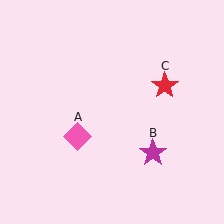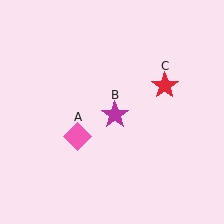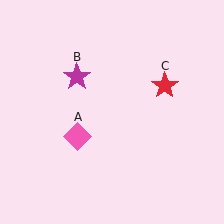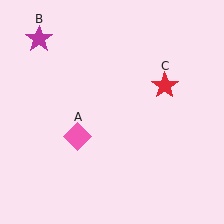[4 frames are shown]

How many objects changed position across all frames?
1 object changed position: magenta star (object B).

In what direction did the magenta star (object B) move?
The magenta star (object B) moved up and to the left.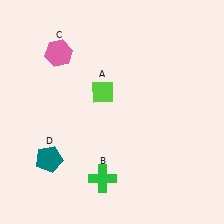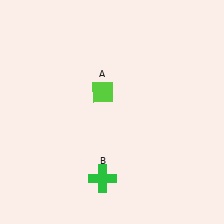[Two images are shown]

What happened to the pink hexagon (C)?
The pink hexagon (C) was removed in Image 2. It was in the top-left area of Image 1.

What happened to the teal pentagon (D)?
The teal pentagon (D) was removed in Image 2. It was in the bottom-left area of Image 1.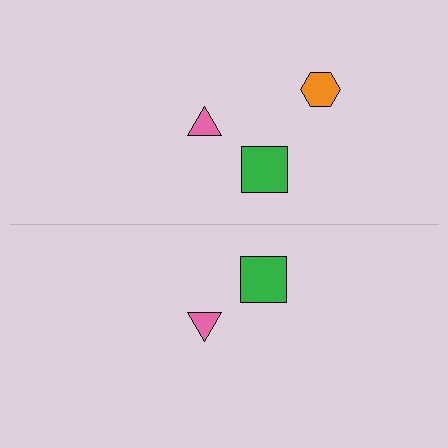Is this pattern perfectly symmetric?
No, the pattern is not perfectly symmetric. A orange hexagon is missing from the bottom side.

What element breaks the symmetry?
A orange hexagon is missing from the bottom side.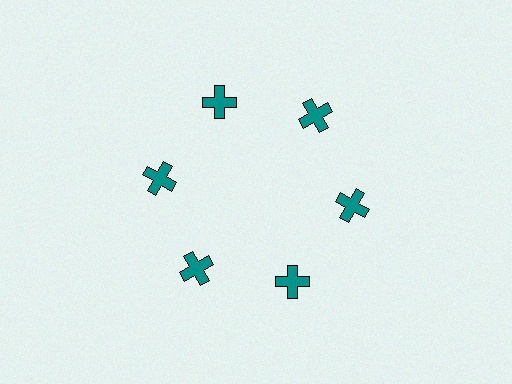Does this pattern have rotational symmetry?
Yes, this pattern has 6-fold rotational symmetry. It looks the same after rotating 60 degrees around the center.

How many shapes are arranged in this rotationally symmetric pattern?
There are 6 shapes, arranged in 6 groups of 1.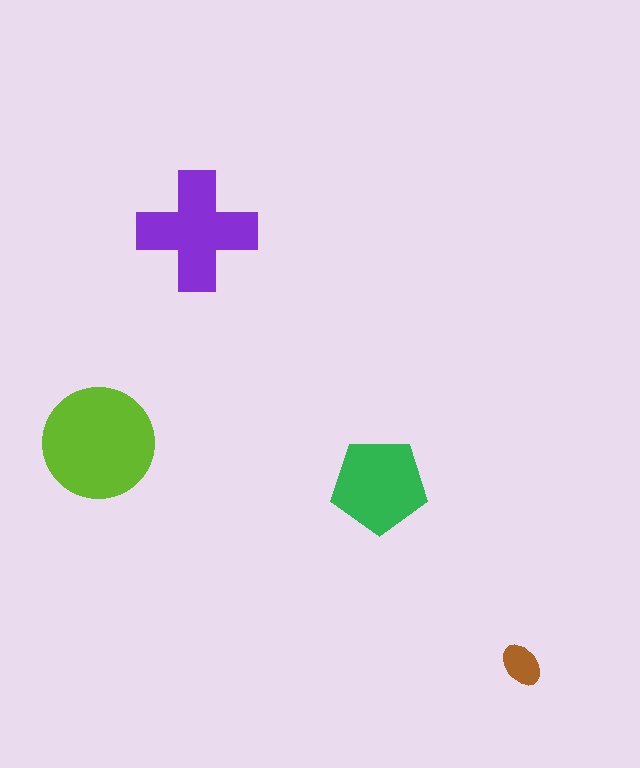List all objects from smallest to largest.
The brown ellipse, the green pentagon, the purple cross, the lime circle.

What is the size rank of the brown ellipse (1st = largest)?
4th.